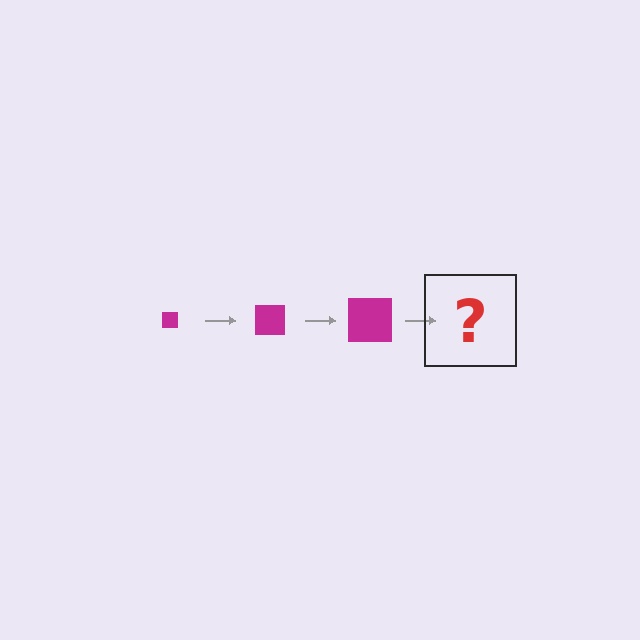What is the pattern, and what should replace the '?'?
The pattern is that the square gets progressively larger each step. The '?' should be a magenta square, larger than the previous one.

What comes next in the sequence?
The next element should be a magenta square, larger than the previous one.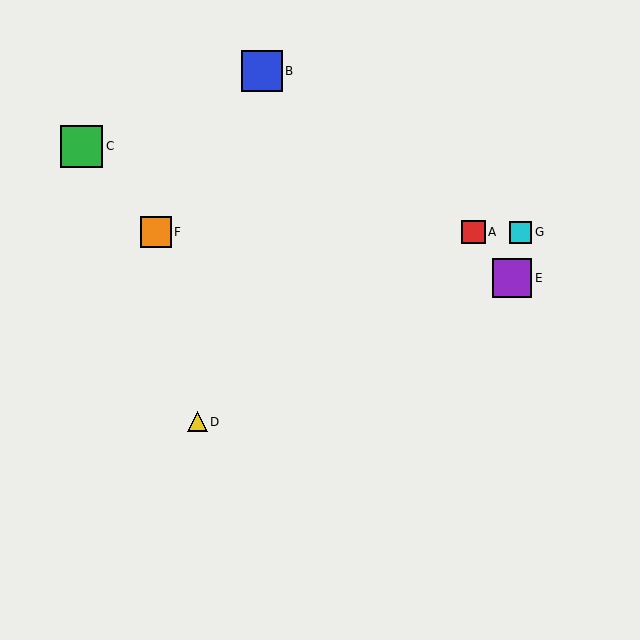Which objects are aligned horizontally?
Objects A, F, G are aligned horizontally.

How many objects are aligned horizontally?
3 objects (A, F, G) are aligned horizontally.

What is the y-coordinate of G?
Object G is at y≈232.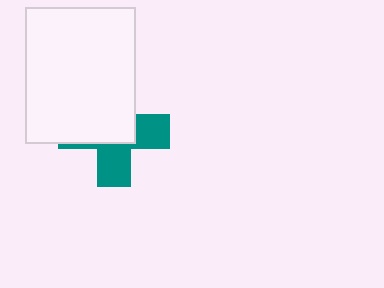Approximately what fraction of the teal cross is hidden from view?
Roughly 55% of the teal cross is hidden behind the white rectangle.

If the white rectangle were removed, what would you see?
You would see the complete teal cross.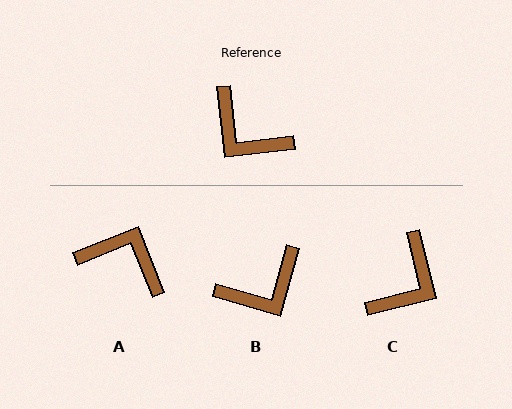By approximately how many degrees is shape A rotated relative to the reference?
Approximately 165 degrees clockwise.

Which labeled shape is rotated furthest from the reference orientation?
A, about 165 degrees away.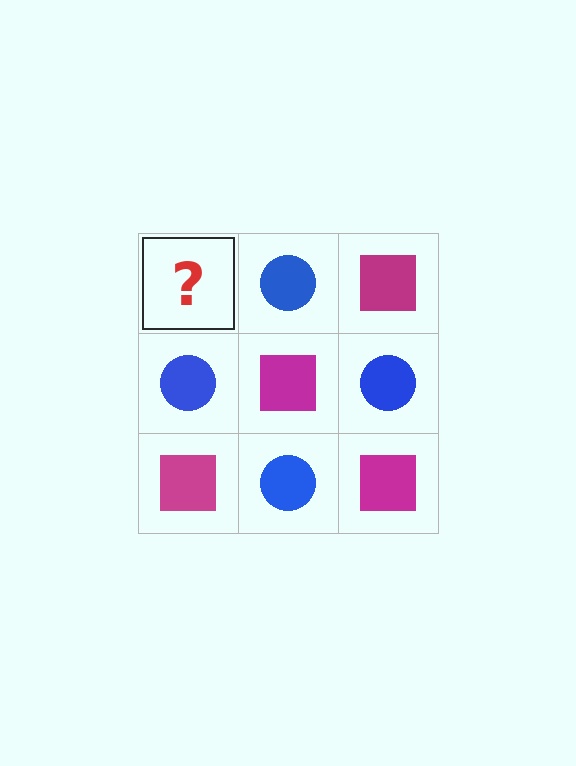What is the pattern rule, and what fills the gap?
The rule is that it alternates magenta square and blue circle in a checkerboard pattern. The gap should be filled with a magenta square.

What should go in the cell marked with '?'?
The missing cell should contain a magenta square.